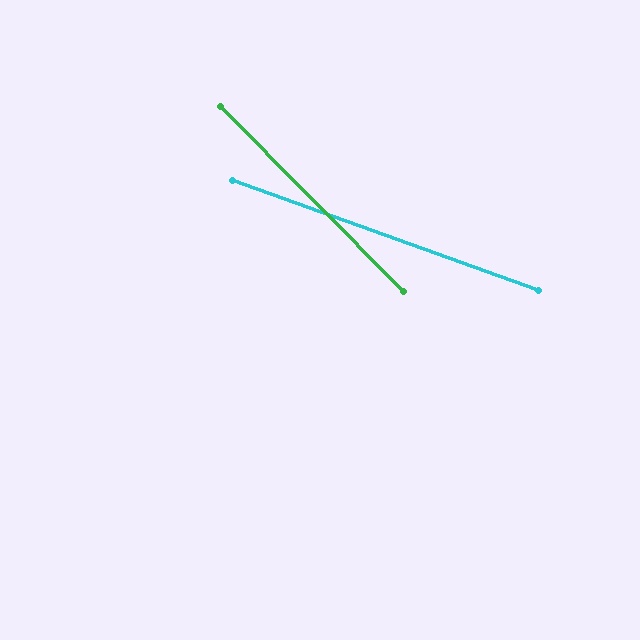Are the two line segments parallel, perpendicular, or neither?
Neither parallel nor perpendicular — they differ by about 26°.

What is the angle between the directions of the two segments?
Approximately 26 degrees.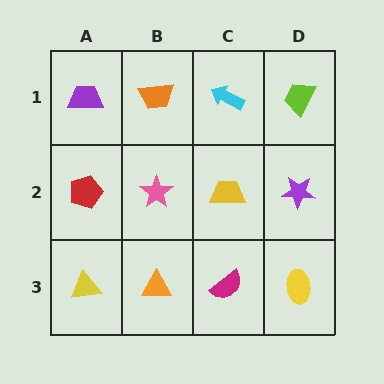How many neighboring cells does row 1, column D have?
2.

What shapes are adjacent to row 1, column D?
A purple star (row 2, column D), a cyan arrow (row 1, column C).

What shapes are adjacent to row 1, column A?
A red pentagon (row 2, column A), an orange trapezoid (row 1, column B).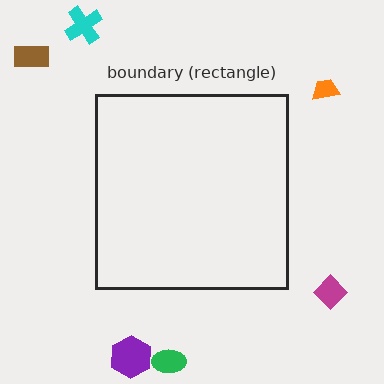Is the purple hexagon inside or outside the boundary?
Outside.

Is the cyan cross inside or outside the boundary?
Outside.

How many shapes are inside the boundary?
0 inside, 6 outside.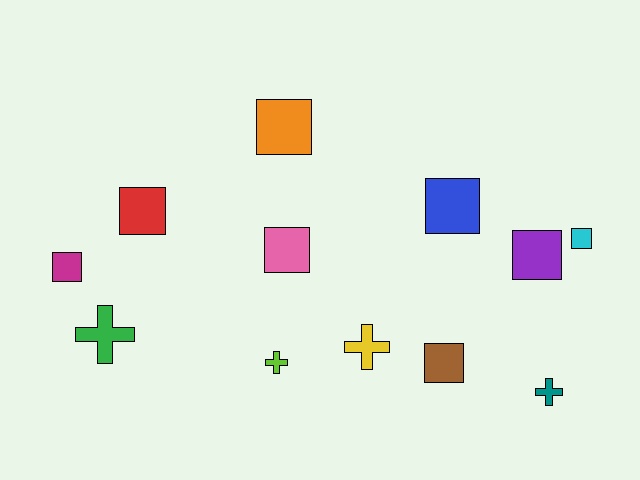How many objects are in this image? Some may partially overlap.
There are 12 objects.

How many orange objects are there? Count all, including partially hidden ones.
There is 1 orange object.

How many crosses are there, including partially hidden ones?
There are 4 crosses.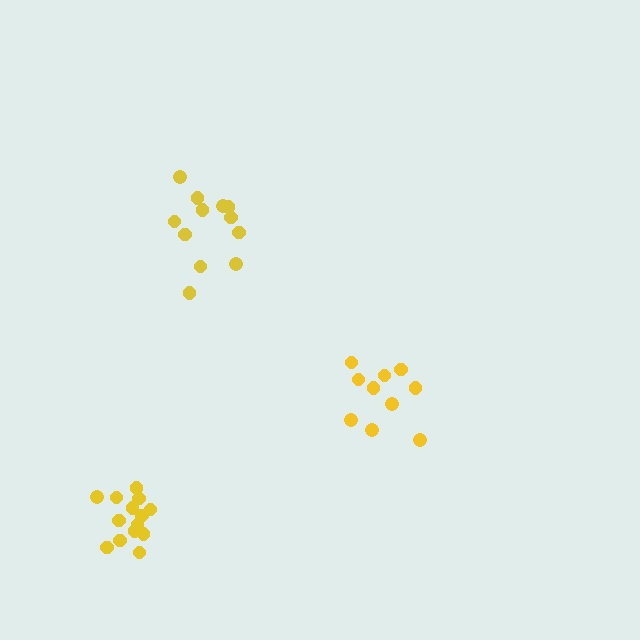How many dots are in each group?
Group 1: 14 dots, Group 2: 10 dots, Group 3: 12 dots (36 total).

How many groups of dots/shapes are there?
There are 3 groups.